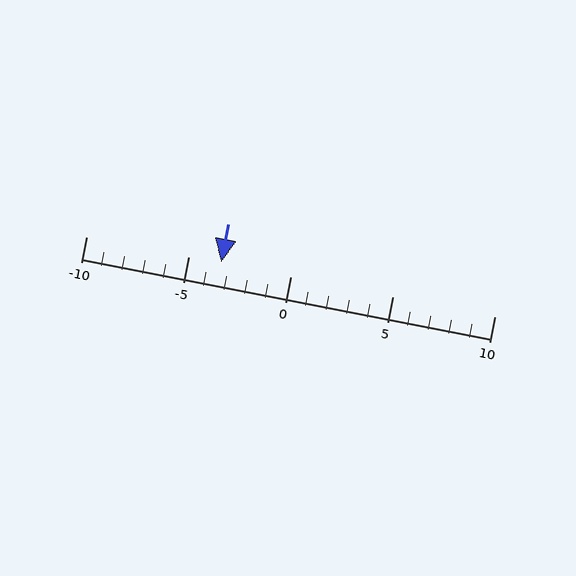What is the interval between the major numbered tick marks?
The major tick marks are spaced 5 units apart.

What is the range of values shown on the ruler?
The ruler shows values from -10 to 10.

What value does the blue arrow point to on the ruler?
The blue arrow points to approximately -3.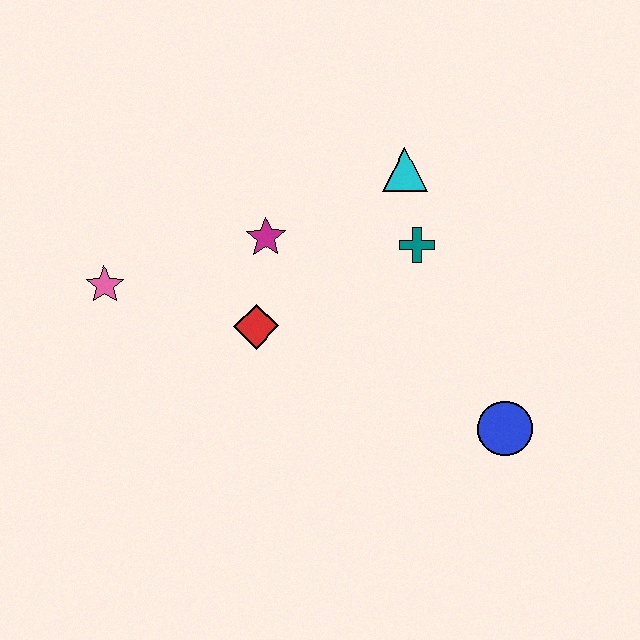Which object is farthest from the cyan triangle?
The pink star is farthest from the cyan triangle.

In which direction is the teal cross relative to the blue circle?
The teal cross is above the blue circle.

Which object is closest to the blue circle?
The teal cross is closest to the blue circle.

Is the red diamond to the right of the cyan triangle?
No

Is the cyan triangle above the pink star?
Yes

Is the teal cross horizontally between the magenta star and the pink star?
No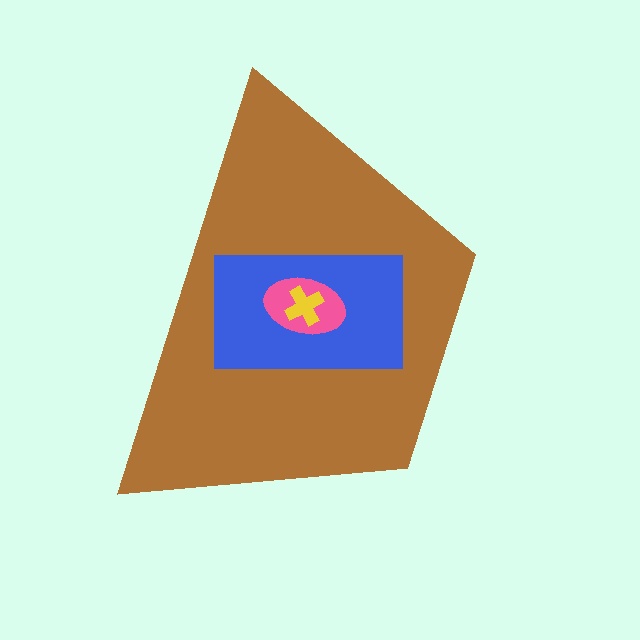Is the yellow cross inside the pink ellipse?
Yes.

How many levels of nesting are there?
4.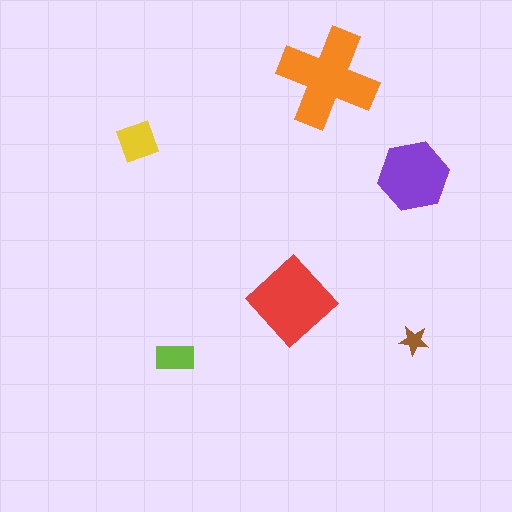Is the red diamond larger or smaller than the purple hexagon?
Larger.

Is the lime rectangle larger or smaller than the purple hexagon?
Smaller.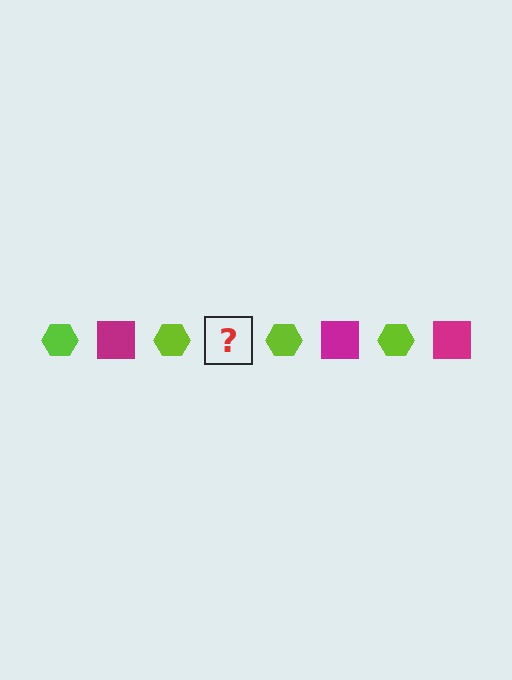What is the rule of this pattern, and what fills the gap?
The rule is that the pattern alternates between lime hexagon and magenta square. The gap should be filled with a magenta square.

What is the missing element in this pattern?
The missing element is a magenta square.